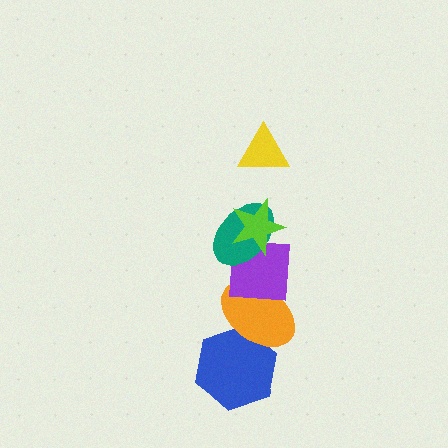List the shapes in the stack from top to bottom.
From top to bottom: the yellow triangle, the lime star, the teal ellipse, the purple square, the orange ellipse, the blue hexagon.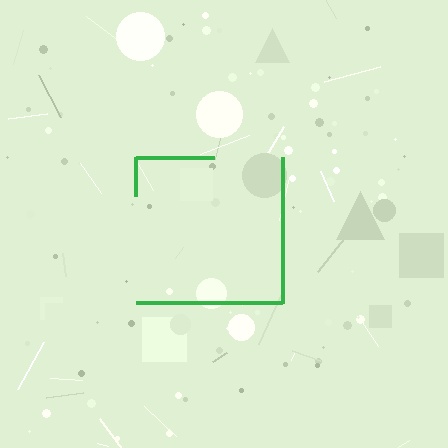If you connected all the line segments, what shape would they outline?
They would outline a square.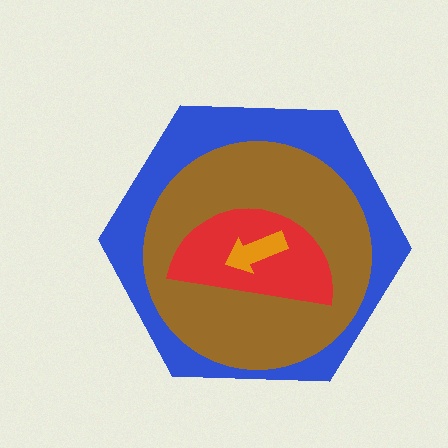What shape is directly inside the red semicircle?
The orange arrow.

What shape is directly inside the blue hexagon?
The brown circle.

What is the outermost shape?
The blue hexagon.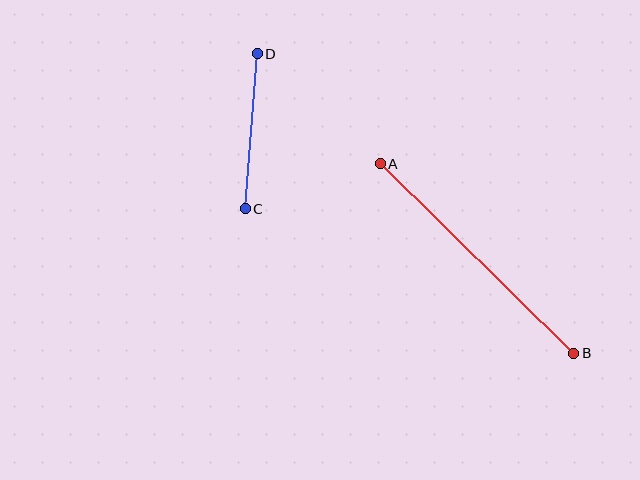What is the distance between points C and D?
The distance is approximately 155 pixels.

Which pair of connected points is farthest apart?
Points A and B are farthest apart.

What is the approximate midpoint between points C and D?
The midpoint is at approximately (251, 131) pixels.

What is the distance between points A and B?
The distance is approximately 271 pixels.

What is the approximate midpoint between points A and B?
The midpoint is at approximately (477, 258) pixels.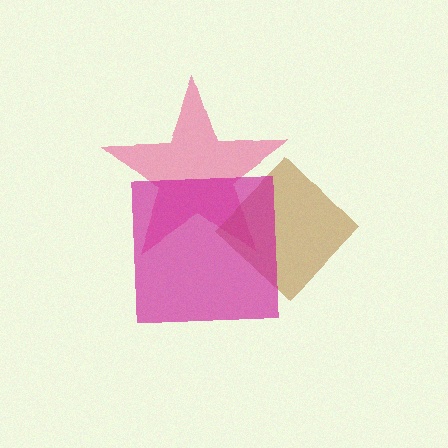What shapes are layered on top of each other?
The layered shapes are: a pink star, a brown diamond, a magenta square.